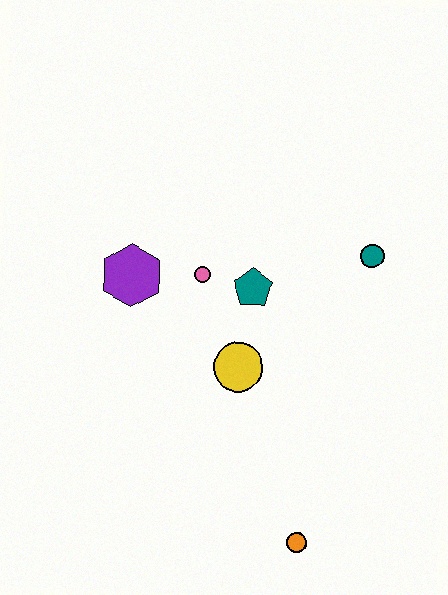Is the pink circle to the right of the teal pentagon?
No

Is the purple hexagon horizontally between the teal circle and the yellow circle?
No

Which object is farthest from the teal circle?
The orange circle is farthest from the teal circle.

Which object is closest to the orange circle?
The yellow circle is closest to the orange circle.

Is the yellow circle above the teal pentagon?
No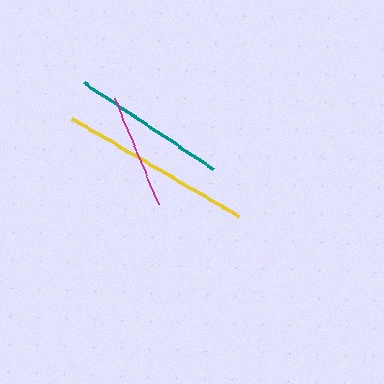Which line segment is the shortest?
The magenta line is the shortest at approximately 114 pixels.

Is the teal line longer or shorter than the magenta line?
The teal line is longer than the magenta line.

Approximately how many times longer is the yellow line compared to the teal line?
The yellow line is approximately 1.2 times the length of the teal line.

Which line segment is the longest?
The yellow line is the longest at approximately 194 pixels.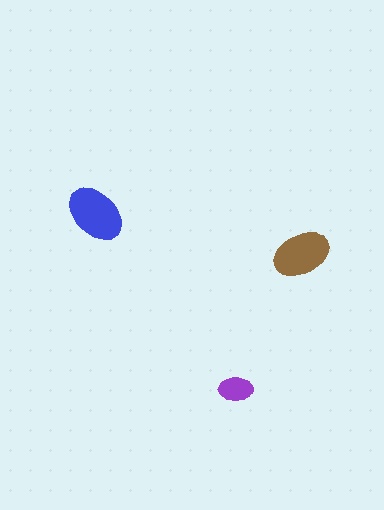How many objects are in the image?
There are 3 objects in the image.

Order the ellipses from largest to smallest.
the blue one, the brown one, the purple one.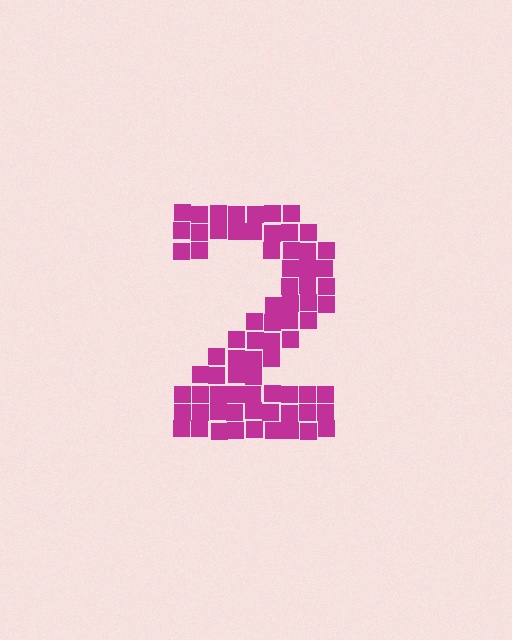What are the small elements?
The small elements are squares.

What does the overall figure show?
The overall figure shows the digit 2.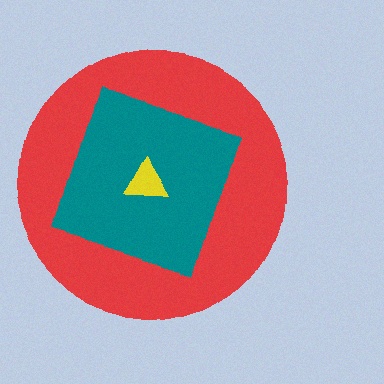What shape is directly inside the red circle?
The teal diamond.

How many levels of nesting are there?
3.